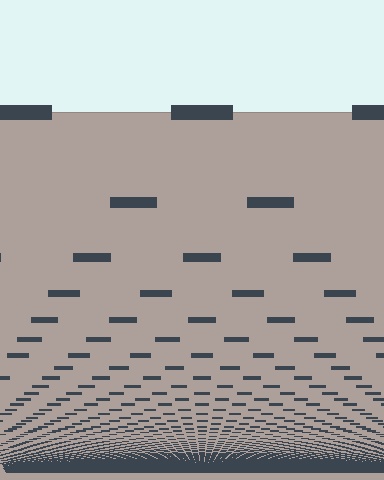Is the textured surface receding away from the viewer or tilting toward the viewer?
The surface appears to tilt toward the viewer. Texture elements get larger and sparser toward the top.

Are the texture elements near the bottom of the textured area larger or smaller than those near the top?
Smaller. The gradient is inverted — elements near the bottom are smaller and denser.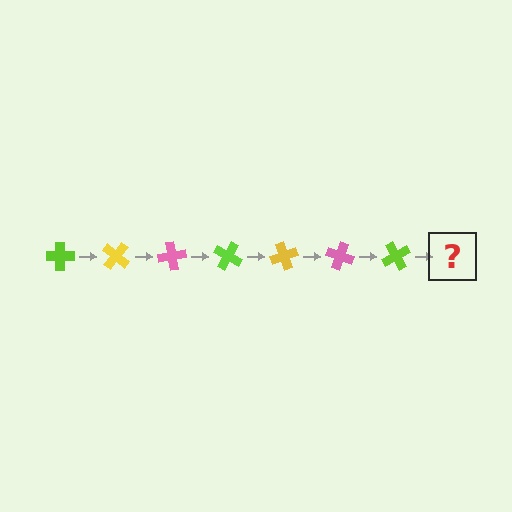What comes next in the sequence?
The next element should be a yellow cross, rotated 280 degrees from the start.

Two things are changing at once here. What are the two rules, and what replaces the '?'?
The two rules are that it rotates 40 degrees each step and the color cycles through lime, yellow, and pink. The '?' should be a yellow cross, rotated 280 degrees from the start.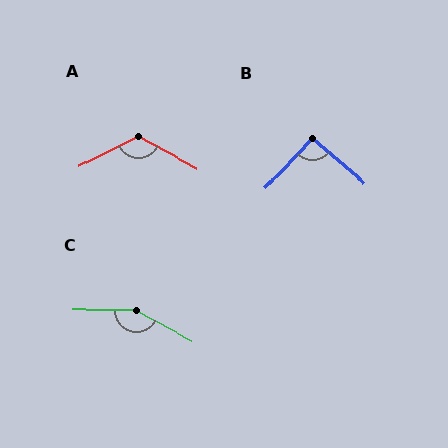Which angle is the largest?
C, at approximately 151 degrees.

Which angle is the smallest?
B, at approximately 92 degrees.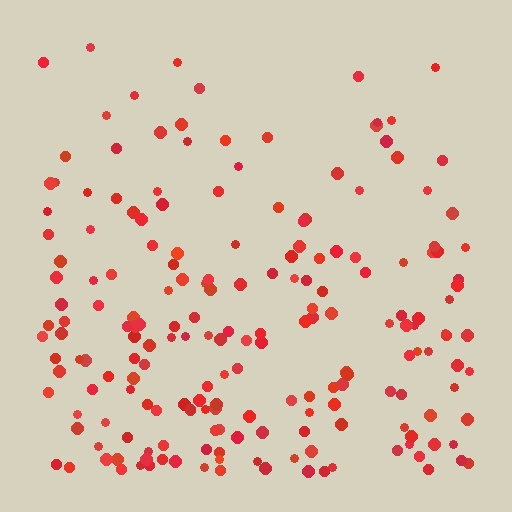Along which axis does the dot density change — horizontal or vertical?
Vertical.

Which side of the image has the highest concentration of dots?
The bottom.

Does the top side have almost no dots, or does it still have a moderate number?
Still a moderate number, just noticeably fewer than the bottom.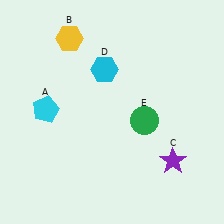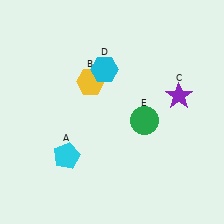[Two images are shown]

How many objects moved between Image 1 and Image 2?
3 objects moved between the two images.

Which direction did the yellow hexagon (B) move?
The yellow hexagon (B) moved down.